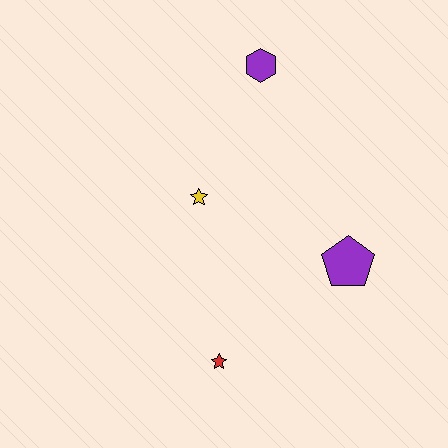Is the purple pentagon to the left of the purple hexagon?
No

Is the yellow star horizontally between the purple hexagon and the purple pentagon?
No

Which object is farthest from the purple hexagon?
The red star is farthest from the purple hexagon.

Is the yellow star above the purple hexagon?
No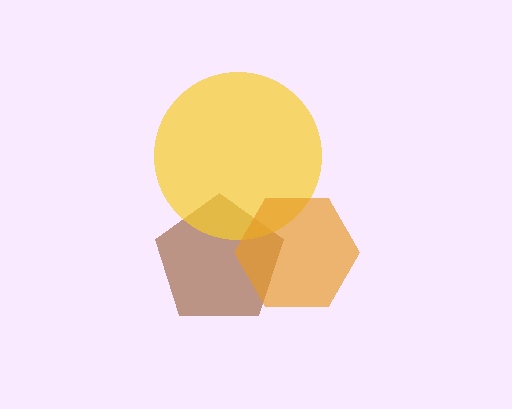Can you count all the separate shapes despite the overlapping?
Yes, there are 3 separate shapes.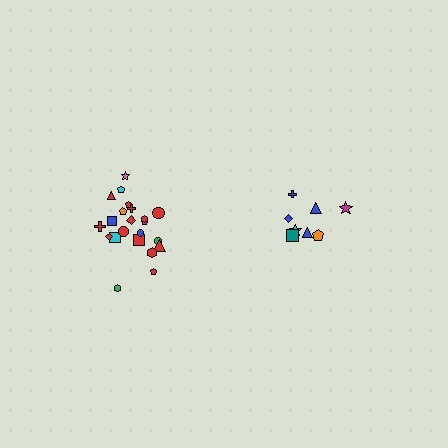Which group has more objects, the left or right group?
The left group.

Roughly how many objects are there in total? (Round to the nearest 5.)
Roughly 30 objects in total.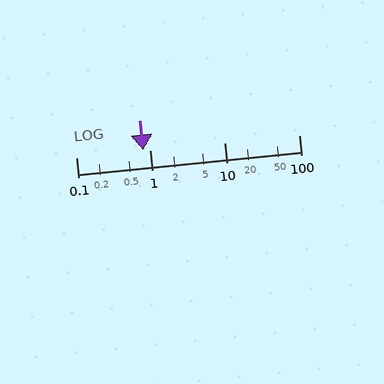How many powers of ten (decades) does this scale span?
The scale spans 3 decades, from 0.1 to 100.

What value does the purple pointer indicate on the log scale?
The pointer indicates approximately 0.81.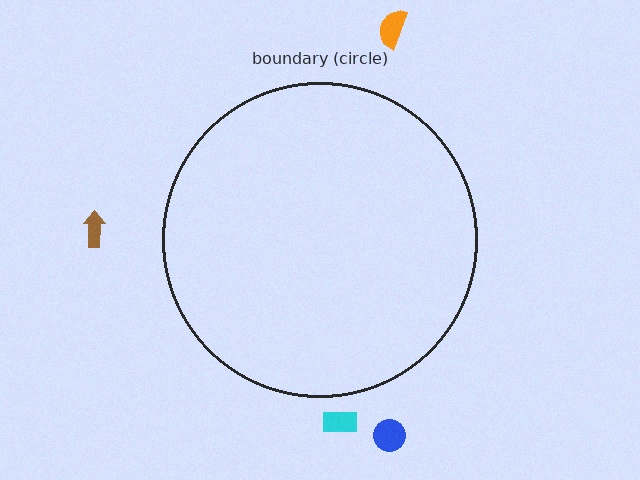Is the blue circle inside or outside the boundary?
Outside.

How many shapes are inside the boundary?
0 inside, 4 outside.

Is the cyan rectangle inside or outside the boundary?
Outside.